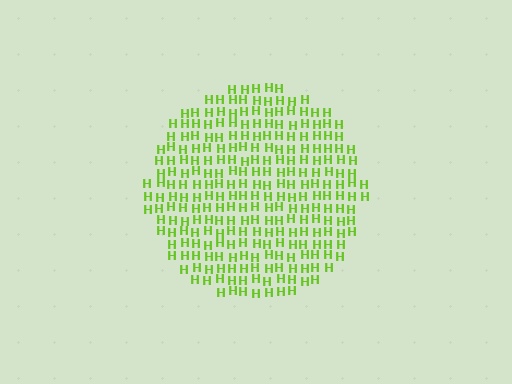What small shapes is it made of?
It is made of small letter H's.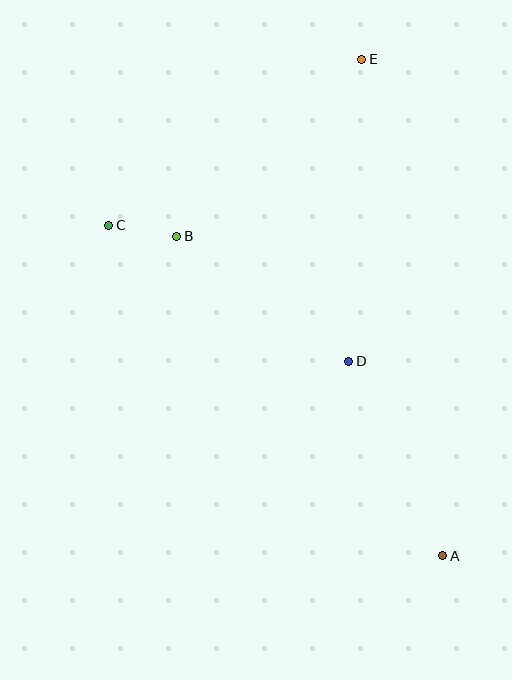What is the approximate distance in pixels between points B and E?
The distance between B and E is approximately 256 pixels.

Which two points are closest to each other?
Points B and C are closest to each other.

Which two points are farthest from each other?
Points A and E are farthest from each other.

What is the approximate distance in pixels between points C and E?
The distance between C and E is approximately 303 pixels.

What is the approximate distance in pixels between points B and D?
The distance between B and D is approximately 213 pixels.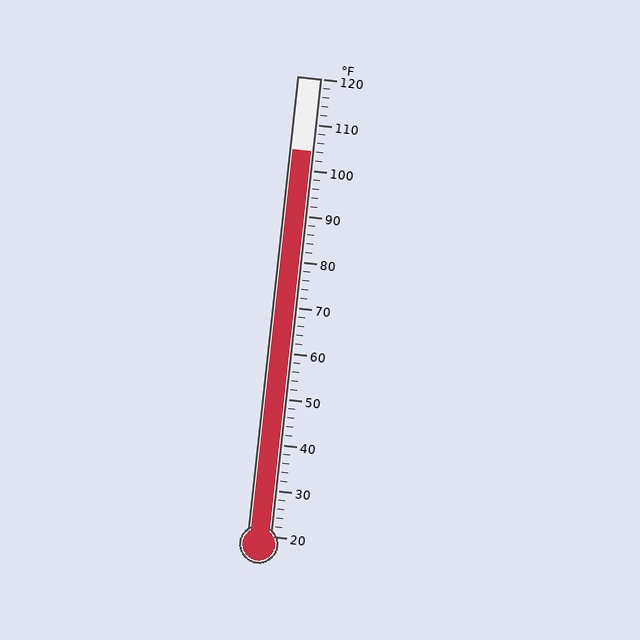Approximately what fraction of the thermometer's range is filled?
The thermometer is filled to approximately 85% of its range.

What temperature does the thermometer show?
The thermometer shows approximately 104°F.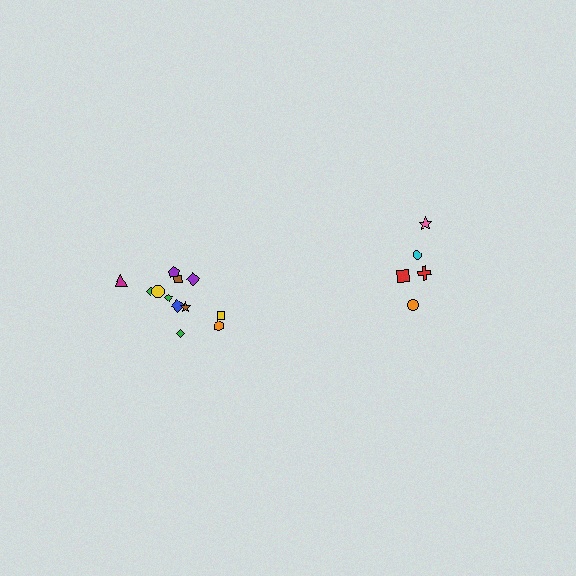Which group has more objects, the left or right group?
The left group.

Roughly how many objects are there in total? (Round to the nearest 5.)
Roughly 15 objects in total.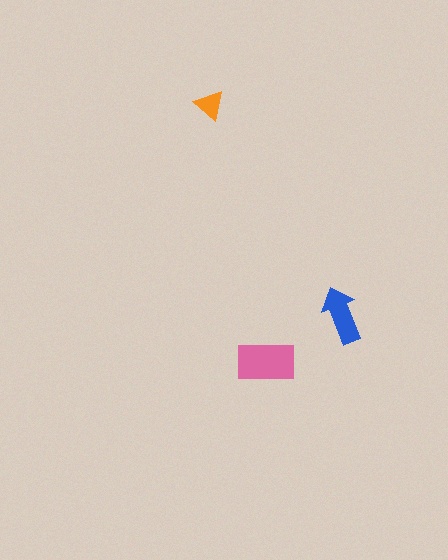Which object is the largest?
The pink rectangle.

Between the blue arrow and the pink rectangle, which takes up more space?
The pink rectangle.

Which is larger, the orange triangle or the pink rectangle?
The pink rectangle.